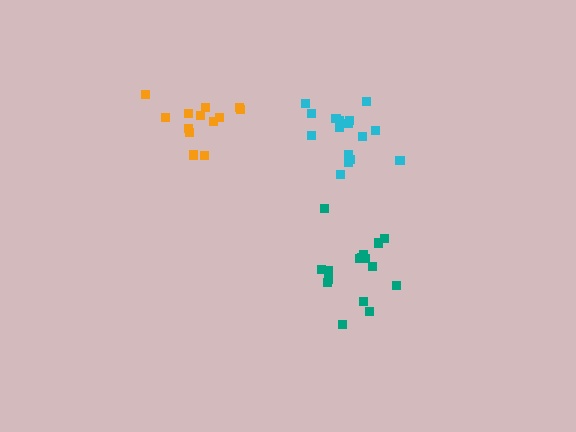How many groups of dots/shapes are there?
There are 3 groups.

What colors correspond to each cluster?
The clusters are colored: cyan, teal, orange.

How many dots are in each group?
Group 1: 16 dots, Group 2: 16 dots, Group 3: 13 dots (45 total).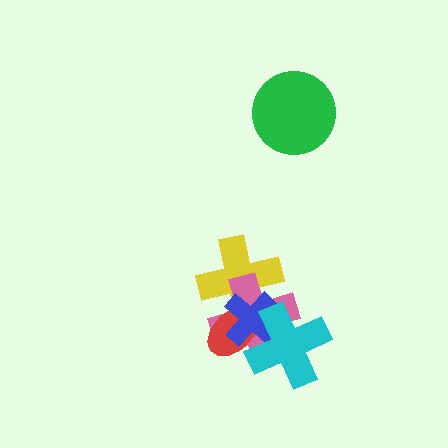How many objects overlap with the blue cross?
4 objects overlap with the blue cross.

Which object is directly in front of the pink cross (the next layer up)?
The red ellipse is directly in front of the pink cross.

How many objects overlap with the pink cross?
4 objects overlap with the pink cross.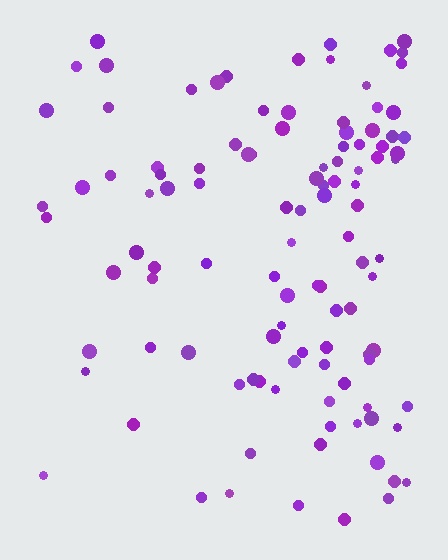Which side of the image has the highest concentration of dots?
The right.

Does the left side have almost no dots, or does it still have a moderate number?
Still a moderate number, just noticeably fewer than the right.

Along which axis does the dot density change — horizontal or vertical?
Horizontal.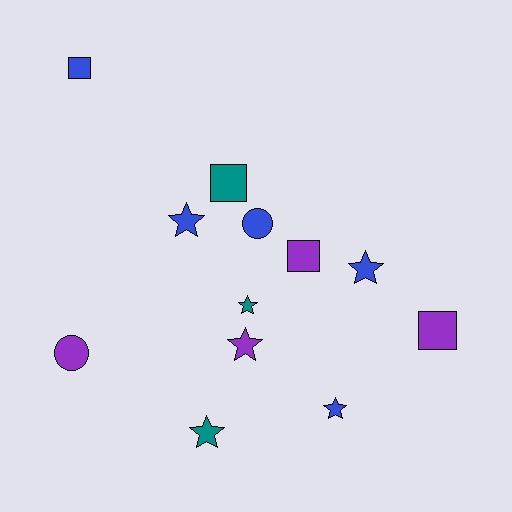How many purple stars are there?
There is 1 purple star.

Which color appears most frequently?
Blue, with 5 objects.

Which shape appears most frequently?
Star, with 6 objects.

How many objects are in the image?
There are 12 objects.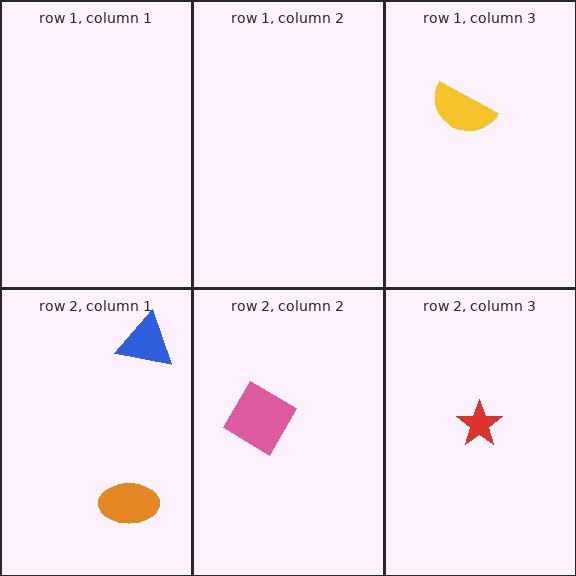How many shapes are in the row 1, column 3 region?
1.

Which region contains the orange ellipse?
The row 2, column 1 region.